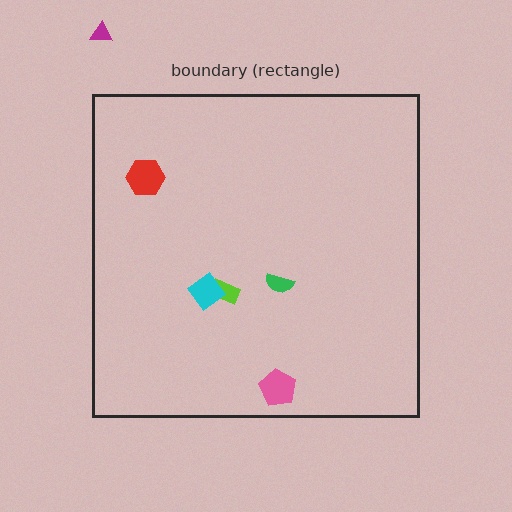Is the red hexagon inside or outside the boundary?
Inside.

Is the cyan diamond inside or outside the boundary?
Inside.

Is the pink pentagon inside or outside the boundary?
Inside.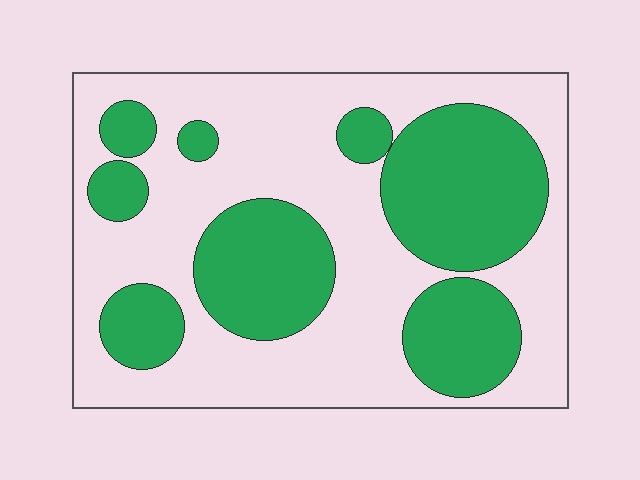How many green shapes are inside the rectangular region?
8.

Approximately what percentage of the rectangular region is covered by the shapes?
Approximately 40%.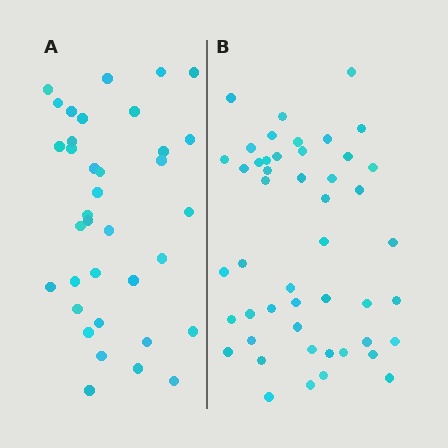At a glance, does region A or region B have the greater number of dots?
Region B (the right region) has more dots.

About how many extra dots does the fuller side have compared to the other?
Region B has roughly 12 or so more dots than region A.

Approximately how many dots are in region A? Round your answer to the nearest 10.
About 40 dots. (The exact count is 36, which rounds to 40.)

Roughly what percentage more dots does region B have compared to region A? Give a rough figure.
About 35% more.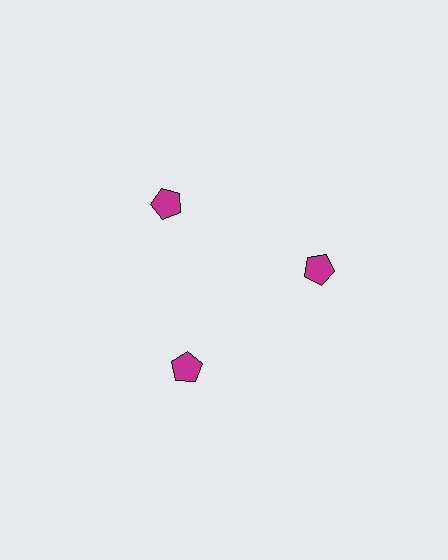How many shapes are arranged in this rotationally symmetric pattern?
There are 3 shapes, arranged in 3 groups of 1.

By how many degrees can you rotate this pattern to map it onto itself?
The pattern maps onto itself every 120 degrees of rotation.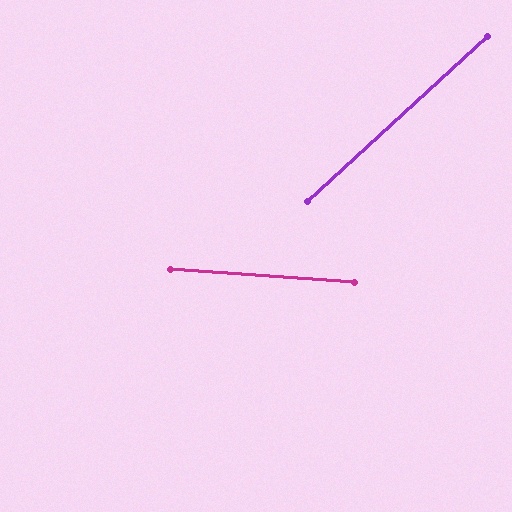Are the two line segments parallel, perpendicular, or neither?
Neither parallel nor perpendicular — they differ by about 46°.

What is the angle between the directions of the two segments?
Approximately 46 degrees.